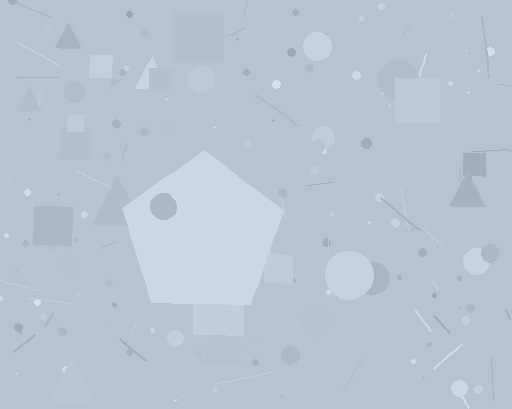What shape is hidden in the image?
A pentagon is hidden in the image.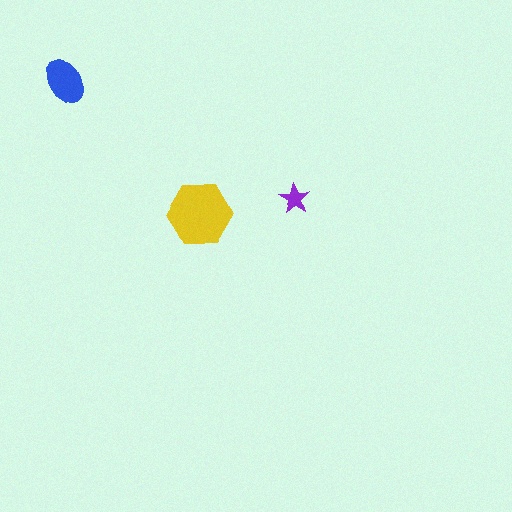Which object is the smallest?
The purple star.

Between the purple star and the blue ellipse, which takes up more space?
The blue ellipse.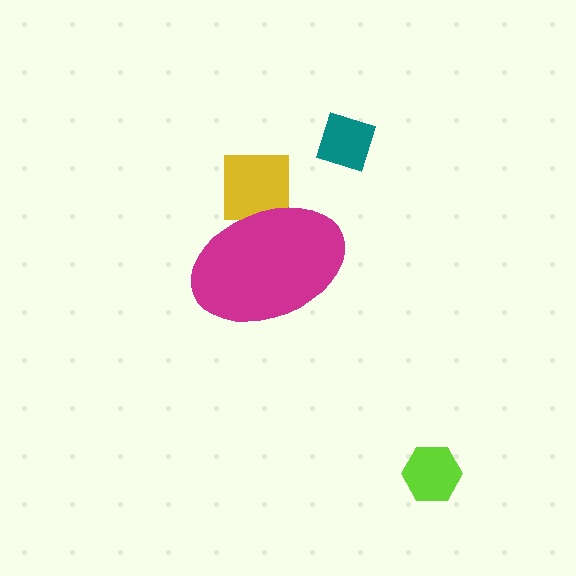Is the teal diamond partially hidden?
No, the teal diamond is fully visible.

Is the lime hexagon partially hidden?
No, the lime hexagon is fully visible.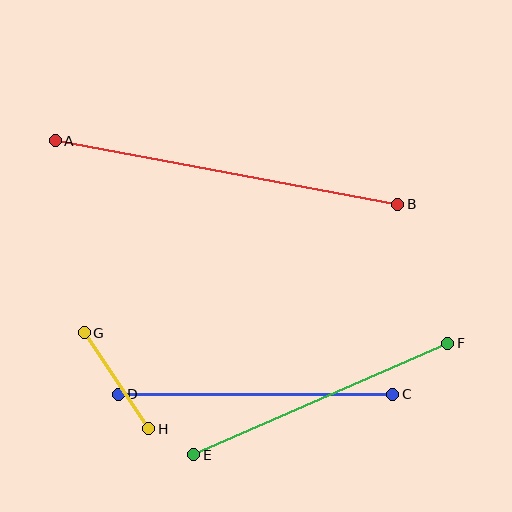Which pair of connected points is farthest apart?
Points A and B are farthest apart.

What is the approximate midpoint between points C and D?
The midpoint is at approximately (255, 394) pixels.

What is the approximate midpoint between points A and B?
The midpoint is at approximately (227, 173) pixels.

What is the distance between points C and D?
The distance is approximately 274 pixels.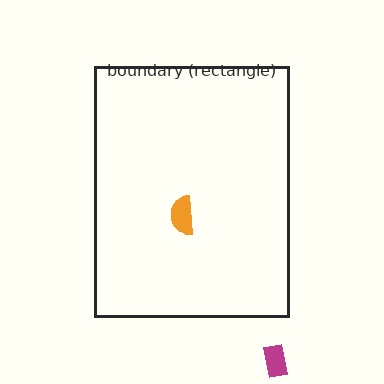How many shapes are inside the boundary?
1 inside, 1 outside.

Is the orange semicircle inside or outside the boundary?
Inside.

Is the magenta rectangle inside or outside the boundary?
Outside.